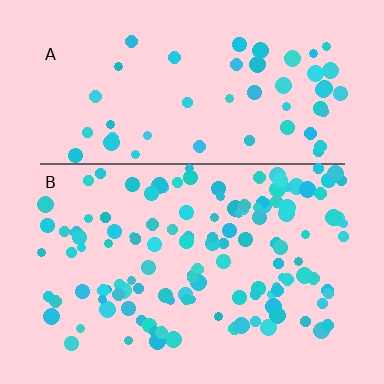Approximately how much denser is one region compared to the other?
Approximately 2.4× — region B over region A.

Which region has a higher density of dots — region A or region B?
B (the bottom).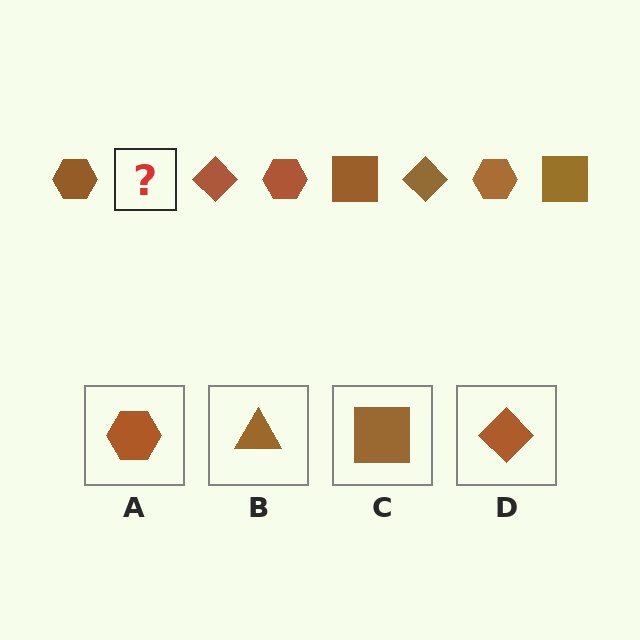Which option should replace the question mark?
Option C.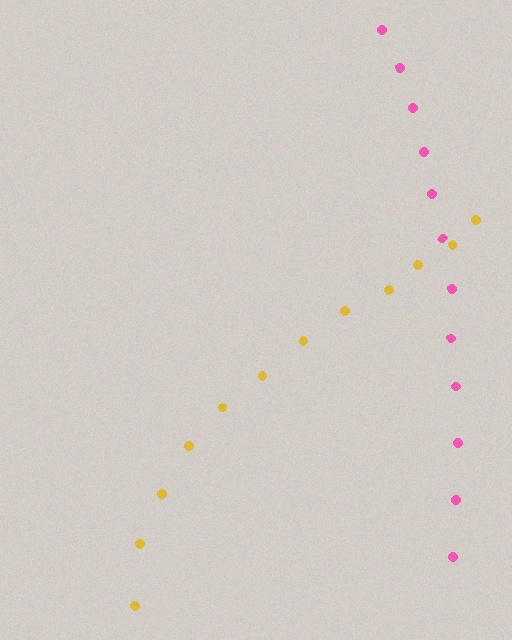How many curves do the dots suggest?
There are 2 distinct paths.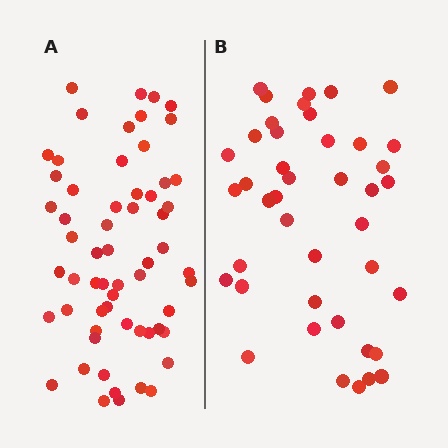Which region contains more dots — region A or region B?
Region A (the left region) has more dots.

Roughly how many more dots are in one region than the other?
Region A has approximately 20 more dots than region B.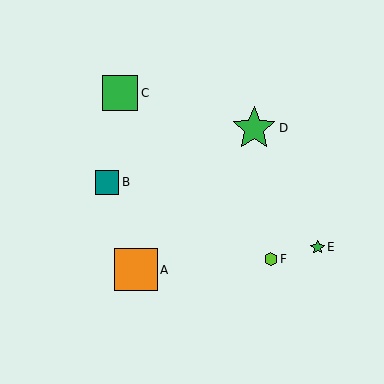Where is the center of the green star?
The center of the green star is at (254, 128).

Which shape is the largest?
The green star (labeled D) is the largest.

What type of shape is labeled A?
Shape A is an orange square.